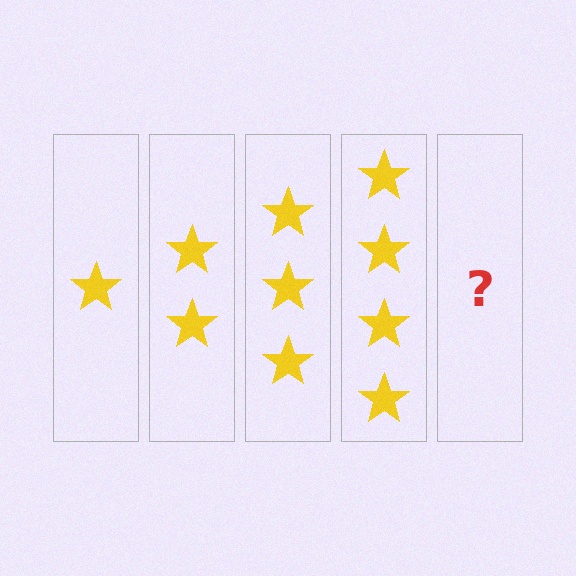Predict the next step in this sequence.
The next step is 5 stars.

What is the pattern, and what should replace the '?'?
The pattern is that each step adds one more star. The '?' should be 5 stars.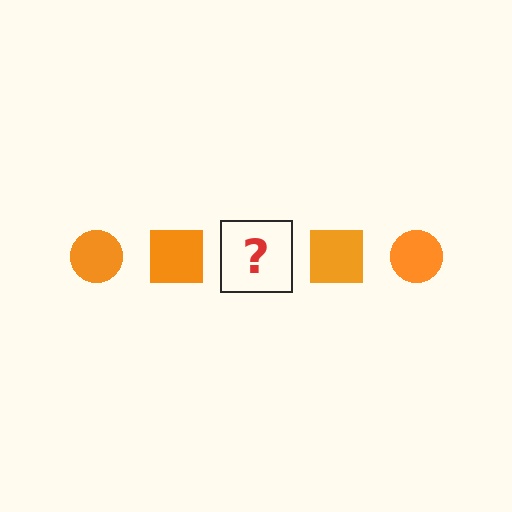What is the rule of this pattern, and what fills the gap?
The rule is that the pattern cycles through circle, square shapes in orange. The gap should be filled with an orange circle.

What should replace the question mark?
The question mark should be replaced with an orange circle.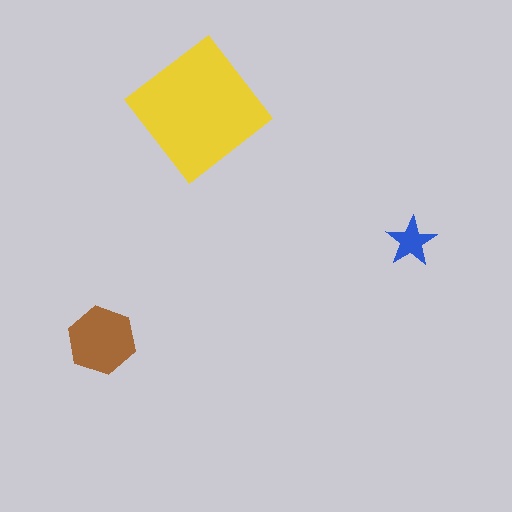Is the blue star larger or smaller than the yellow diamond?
Smaller.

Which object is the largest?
The yellow diamond.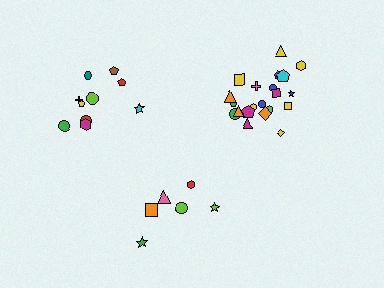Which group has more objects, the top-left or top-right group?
The top-right group.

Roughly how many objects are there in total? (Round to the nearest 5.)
Roughly 40 objects in total.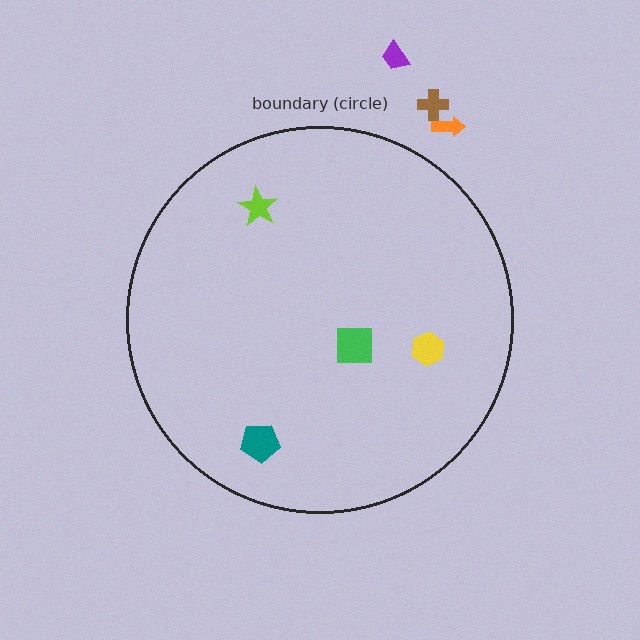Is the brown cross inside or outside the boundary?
Outside.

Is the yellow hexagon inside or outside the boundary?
Inside.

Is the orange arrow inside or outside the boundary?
Outside.